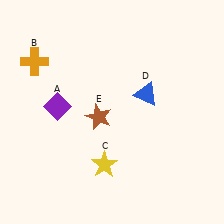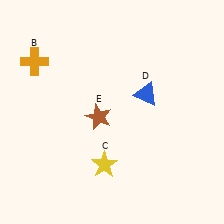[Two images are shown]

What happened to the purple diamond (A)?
The purple diamond (A) was removed in Image 2. It was in the top-left area of Image 1.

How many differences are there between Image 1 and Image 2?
There is 1 difference between the two images.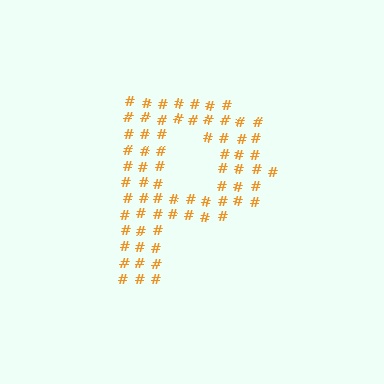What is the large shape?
The large shape is the letter P.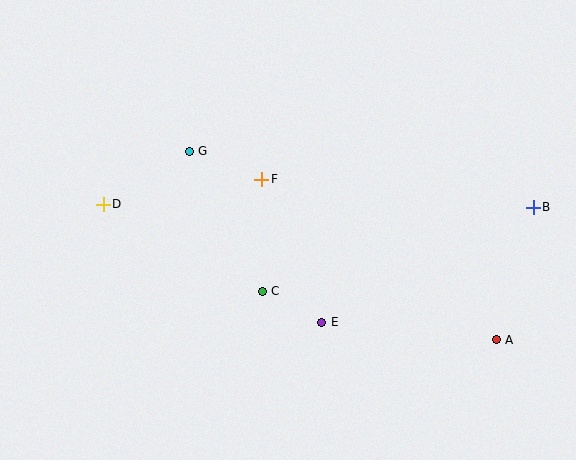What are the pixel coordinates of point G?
Point G is at (189, 151).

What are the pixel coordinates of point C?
Point C is at (262, 291).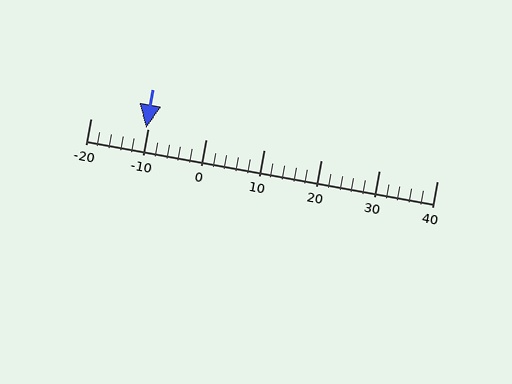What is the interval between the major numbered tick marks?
The major tick marks are spaced 10 units apart.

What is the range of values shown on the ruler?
The ruler shows values from -20 to 40.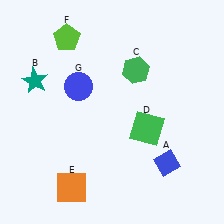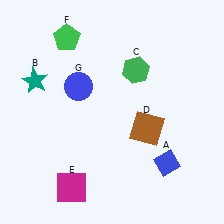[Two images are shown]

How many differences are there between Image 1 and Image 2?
There are 3 differences between the two images.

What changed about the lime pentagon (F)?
In Image 1, F is lime. In Image 2, it changed to green.